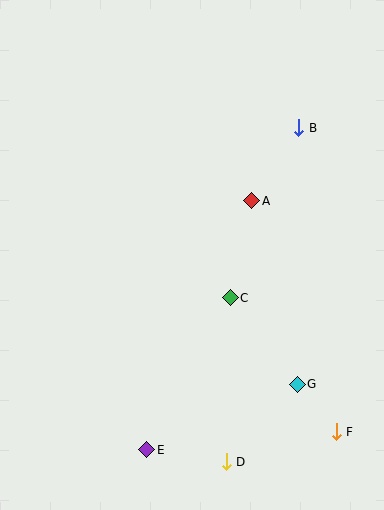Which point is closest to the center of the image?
Point C at (230, 298) is closest to the center.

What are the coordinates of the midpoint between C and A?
The midpoint between C and A is at (241, 249).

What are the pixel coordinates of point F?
Point F is at (336, 432).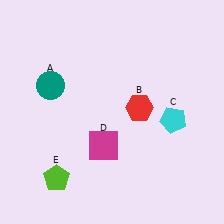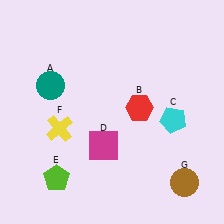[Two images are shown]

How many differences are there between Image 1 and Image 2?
There are 2 differences between the two images.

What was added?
A yellow cross (F), a brown circle (G) were added in Image 2.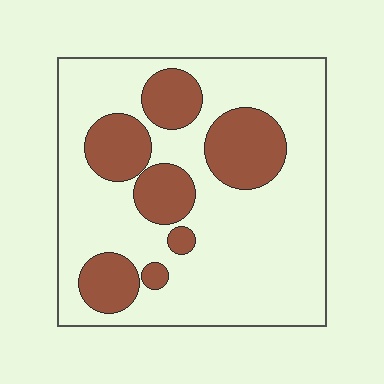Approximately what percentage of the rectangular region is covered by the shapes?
Approximately 25%.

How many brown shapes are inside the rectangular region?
7.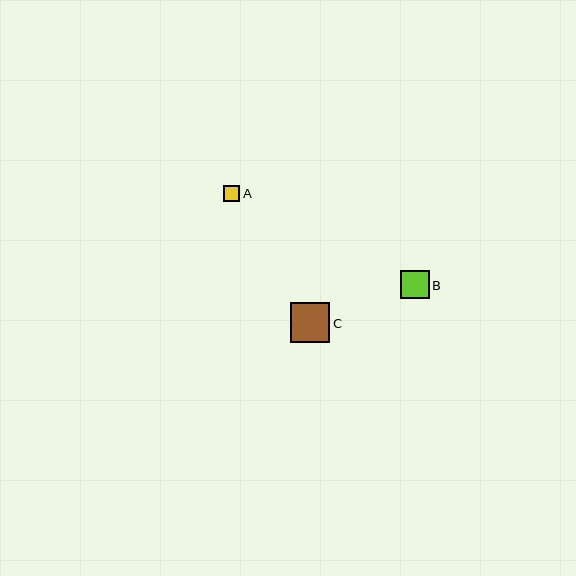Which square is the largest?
Square C is the largest with a size of approximately 39 pixels.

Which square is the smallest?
Square A is the smallest with a size of approximately 16 pixels.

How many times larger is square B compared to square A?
Square B is approximately 1.8 times the size of square A.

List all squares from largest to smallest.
From largest to smallest: C, B, A.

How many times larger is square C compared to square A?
Square C is approximately 2.5 times the size of square A.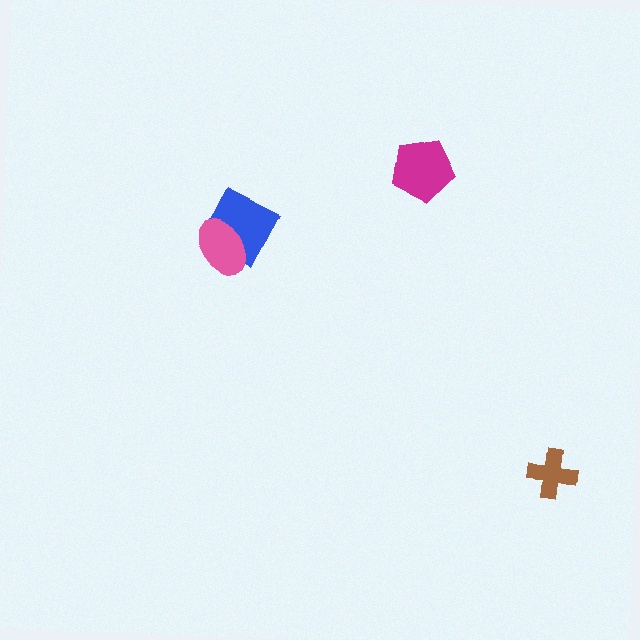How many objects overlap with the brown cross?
0 objects overlap with the brown cross.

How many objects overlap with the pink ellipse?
1 object overlaps with the pink ellipse.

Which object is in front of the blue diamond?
The pink ellipse is in front of the blue diamond.